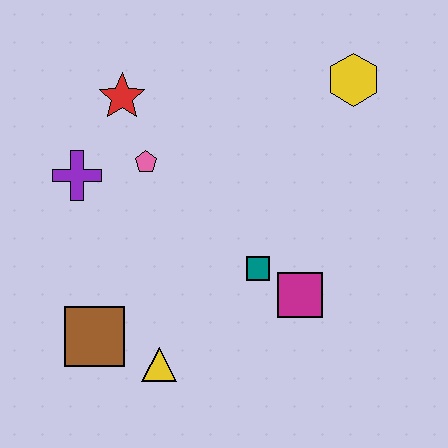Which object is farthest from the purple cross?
The yellow hexagon is farthest from the purple cross.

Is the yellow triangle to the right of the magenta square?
No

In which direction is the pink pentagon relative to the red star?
The pink pentagon is below the red star.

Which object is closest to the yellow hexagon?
The teal square is closest to the yellow hexagon.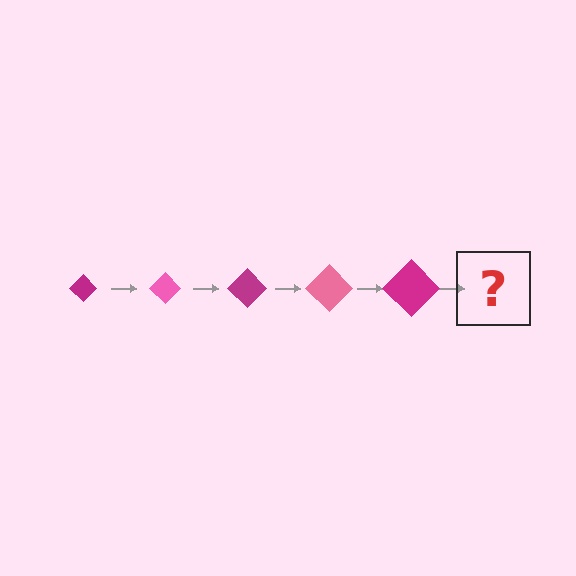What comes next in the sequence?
The next element should be a pink diamond, larger than the previous one.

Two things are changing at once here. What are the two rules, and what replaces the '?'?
The two rules are that the diamond grows larger each step and the color cycles through magenta and pink. The '?' should be a pink diamond, larger than the previous one.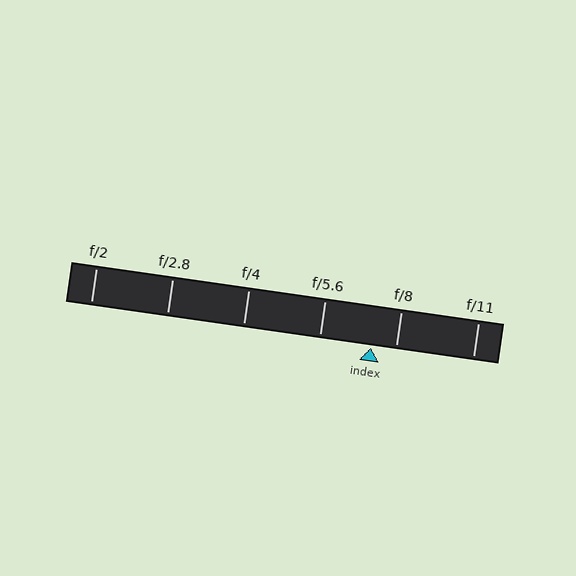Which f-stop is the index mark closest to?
The index mark is closest to f/8.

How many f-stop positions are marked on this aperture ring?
There are 6 f-stop positions marked.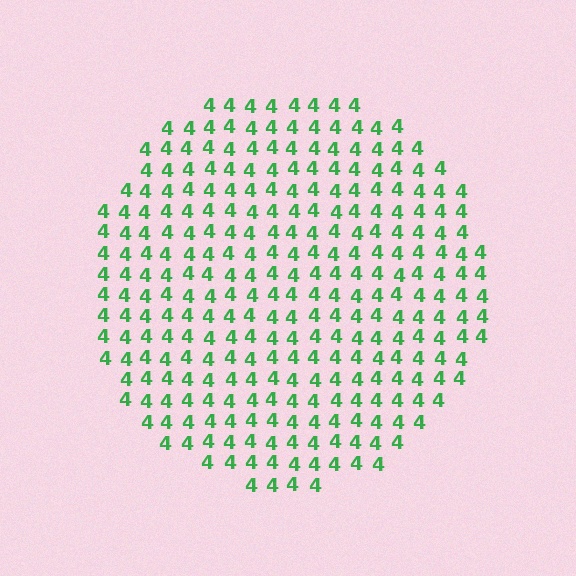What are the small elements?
The small elements are digit 4's.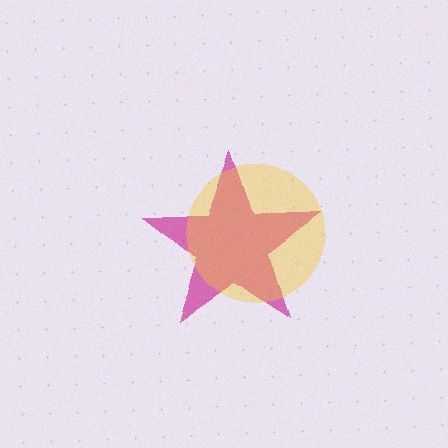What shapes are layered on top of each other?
The layered shapes are: a magenta star, a yellow circle.